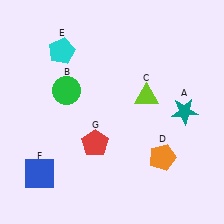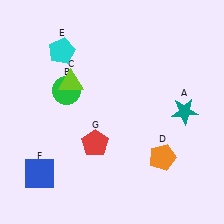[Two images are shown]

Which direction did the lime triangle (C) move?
The lime triangle (C) moved left.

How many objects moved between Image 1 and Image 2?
1 object moved between the two images.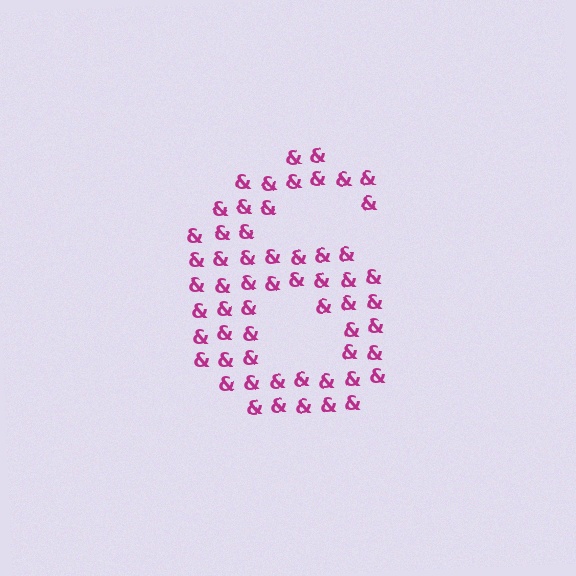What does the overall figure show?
The overall figure shows the digit 6.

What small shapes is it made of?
It is made of small ampersands.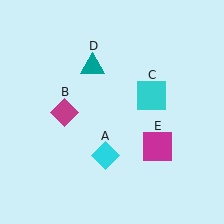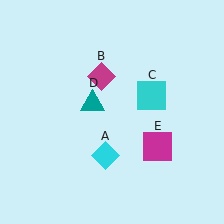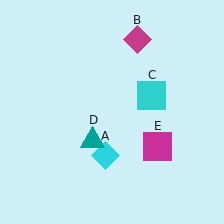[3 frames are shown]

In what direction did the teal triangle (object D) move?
The teal triangle (object D) moved down.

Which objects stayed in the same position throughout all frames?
Cyan diamond (object A) and cyan square (object C) and magenta square (object E) remained stationary.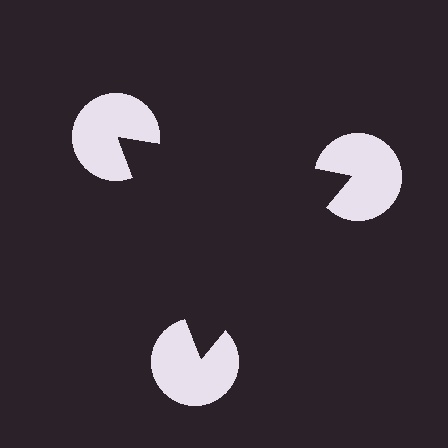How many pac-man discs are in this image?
There are 3 — one at each vertex of the illusory triangle.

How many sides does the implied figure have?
3 sides.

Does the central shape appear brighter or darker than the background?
It typically appears slightly darker than the background, even though no actual brightness change is drawn.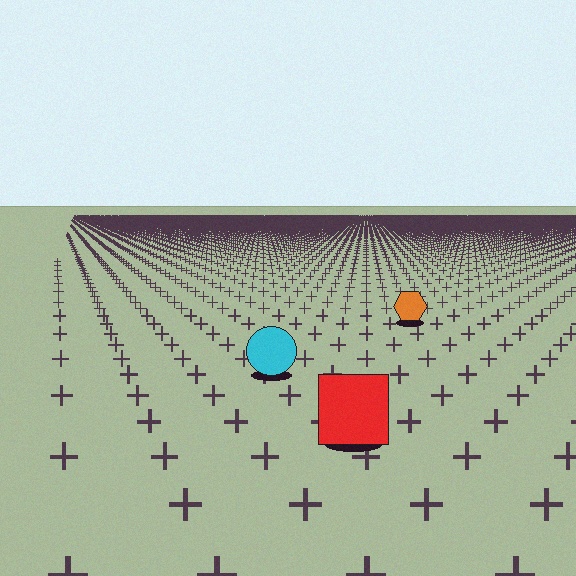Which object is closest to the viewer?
The red square is closest. The texture marks near it are larger and more spread out.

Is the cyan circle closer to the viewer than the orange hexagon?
Yes. The cyan circle is closer — you can tell from the texture gradient: the ground texture is coarser near it.